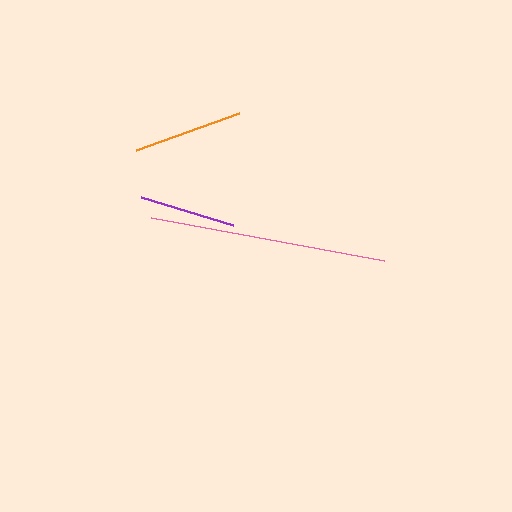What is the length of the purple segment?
The purple segment is approximately 96 pixels long.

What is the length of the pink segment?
The pink segment is approximately 236 pixels long.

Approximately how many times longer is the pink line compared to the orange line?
The pink line is approximately 2.2 times the length of the orange line.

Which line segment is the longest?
The pink line is the longest at approximately 236 pixels.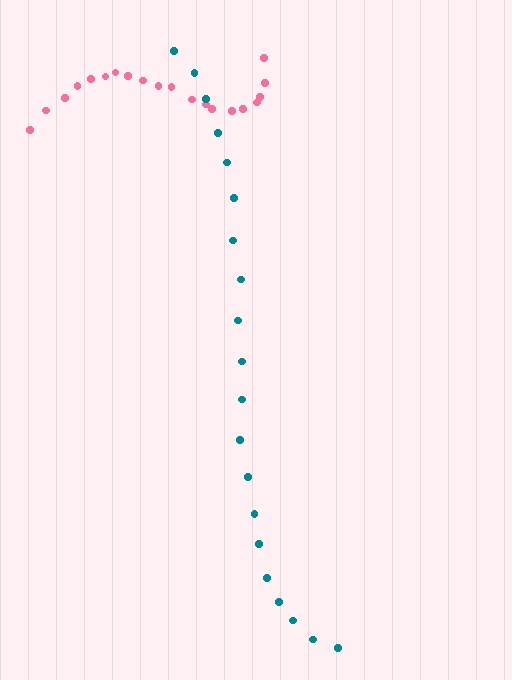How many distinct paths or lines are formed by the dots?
There are 2 distinct paths.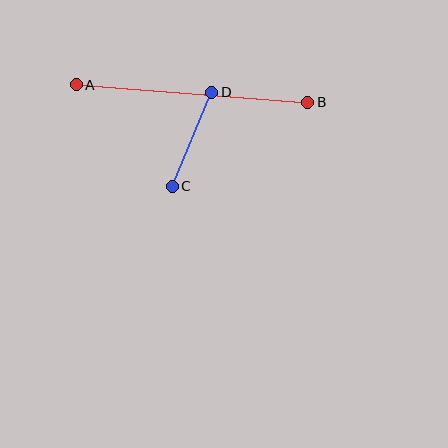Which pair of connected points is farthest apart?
Points A and B are farthest apart.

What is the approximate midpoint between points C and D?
The midpoint is at approximately (192, 139) pixels.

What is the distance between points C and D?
The distance is approximately 102 pixels.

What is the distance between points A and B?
The distance is approximately 232 pixels.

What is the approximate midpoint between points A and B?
The midpoint is at approximately (192, 94) pixels.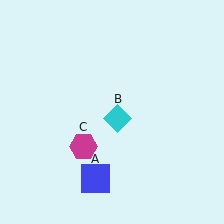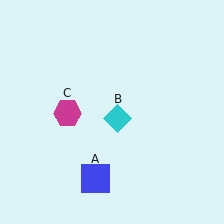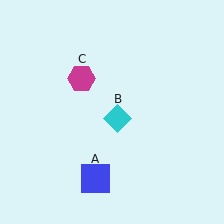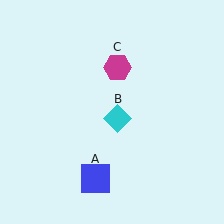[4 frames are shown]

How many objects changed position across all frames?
1 object changed position: magenta hexagon (object C).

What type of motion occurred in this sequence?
The magenta hexagon (object C) rotated clockwise around the center of the scene.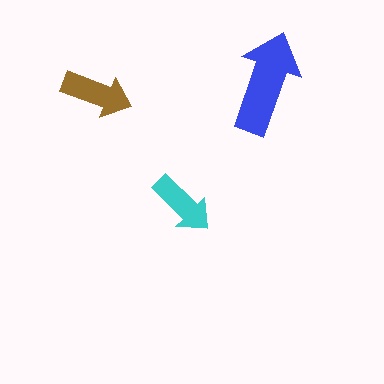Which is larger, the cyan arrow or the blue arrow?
The blue one.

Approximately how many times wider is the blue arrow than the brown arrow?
About 1.5 times wider.